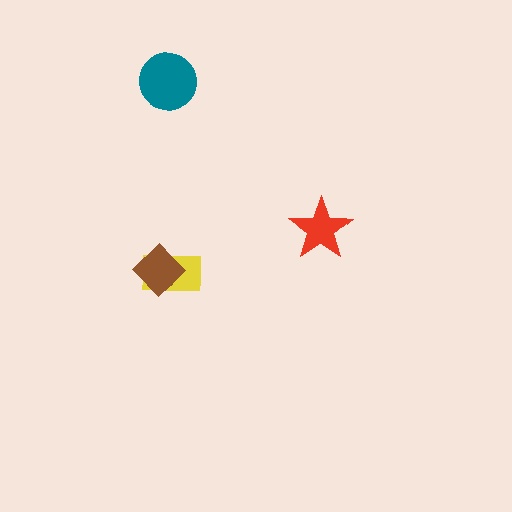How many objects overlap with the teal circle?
0 objects overlap with the teal circle.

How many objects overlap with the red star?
0 objects overlap with the red star.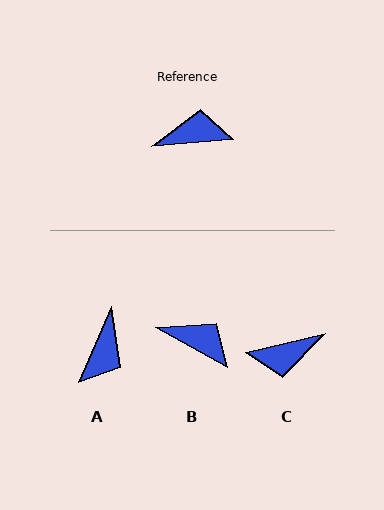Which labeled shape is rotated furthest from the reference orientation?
C, about 172 degrees away.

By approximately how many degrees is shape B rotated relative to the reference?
Approximately 33 degrees clockwise.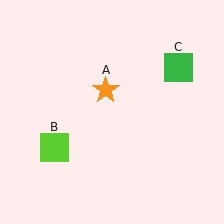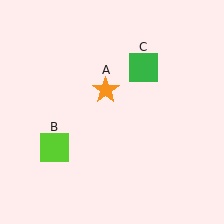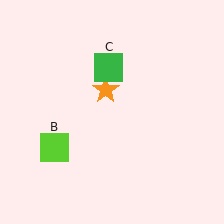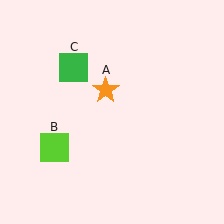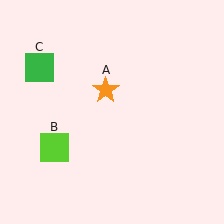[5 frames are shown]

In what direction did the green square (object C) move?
The green square (object C) moved left.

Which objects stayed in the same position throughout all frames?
Orange star (object A) and lime square (object B) remained stationary.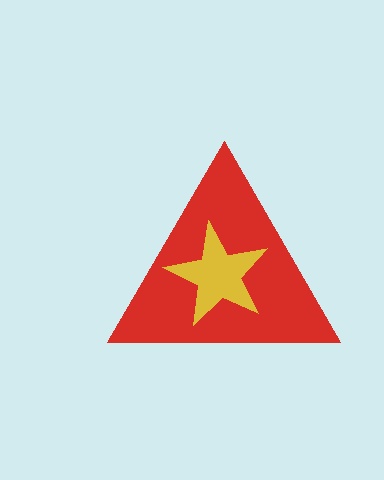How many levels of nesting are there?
2.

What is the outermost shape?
The red triangle.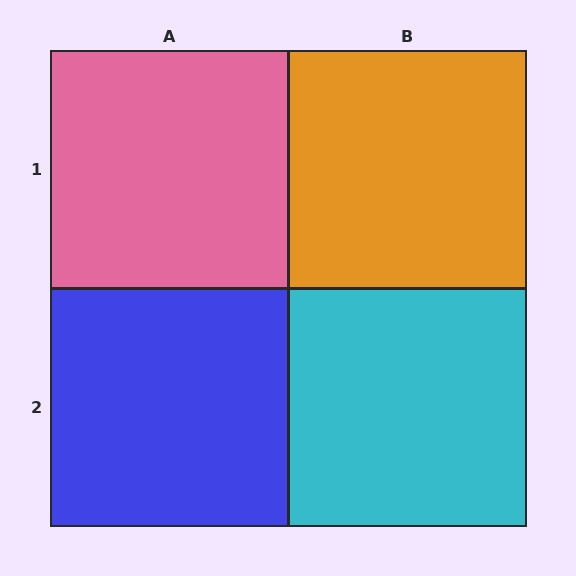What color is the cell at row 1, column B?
Orange.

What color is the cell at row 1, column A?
Pink.